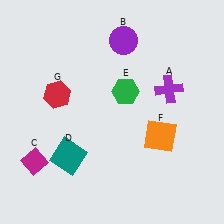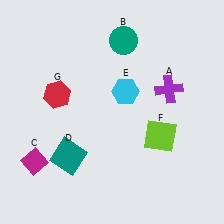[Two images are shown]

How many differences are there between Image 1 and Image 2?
There are 3 differences between the two images.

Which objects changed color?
B changed from purple to teal. E changed from green to cyan. F changed from orange to lime.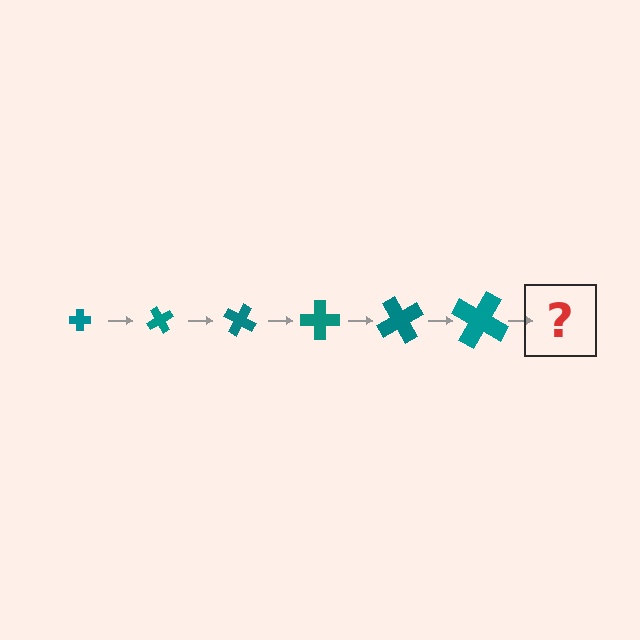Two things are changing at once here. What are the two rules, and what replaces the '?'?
The two rules are that the cross grows larger each step and it rotates 60 degrees each step. The '?' should be a cross, larger than the previous one and rotated 360 degrees from the start.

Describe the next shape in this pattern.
It should be a cross, larger than the previous one and rotated 360 degrees from the start.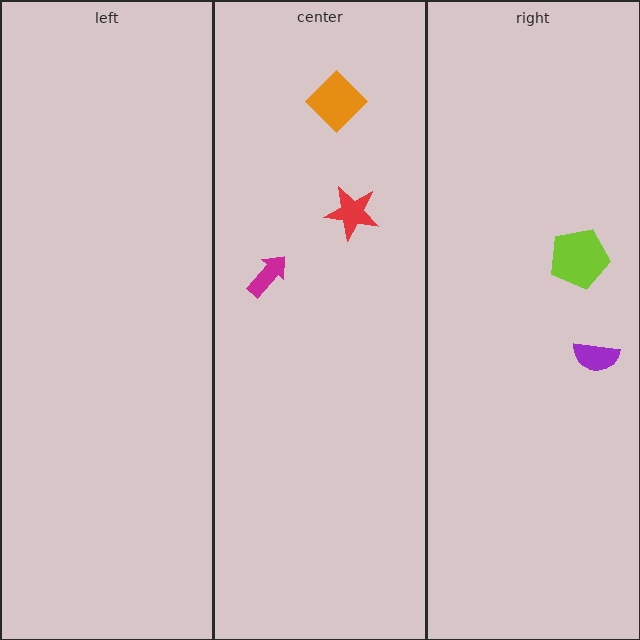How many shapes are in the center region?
3.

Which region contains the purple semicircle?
The right region.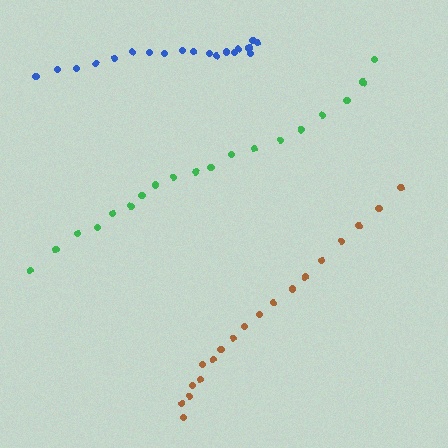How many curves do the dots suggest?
There are 3 distinct paths.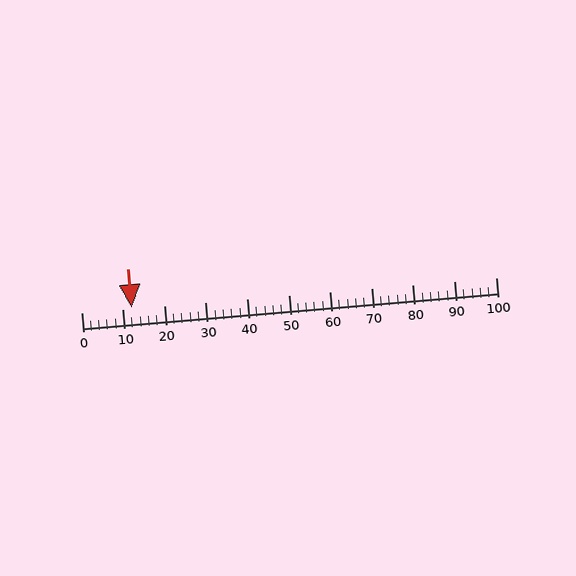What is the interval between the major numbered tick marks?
The major tick marks are spaced 10 units apart.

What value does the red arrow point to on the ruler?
The red arrow points to approximately 12.